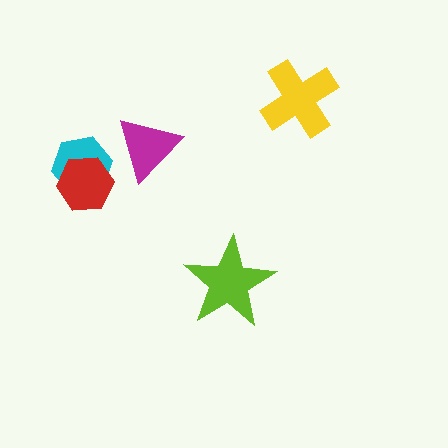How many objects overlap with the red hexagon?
1 object overlaps with the red hexagon.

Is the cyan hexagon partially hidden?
Yes, it is partially covered by another shape.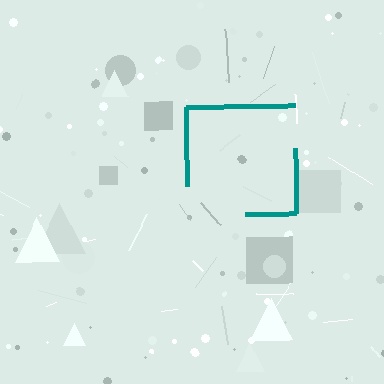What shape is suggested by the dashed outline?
The dashed outline suggests a square.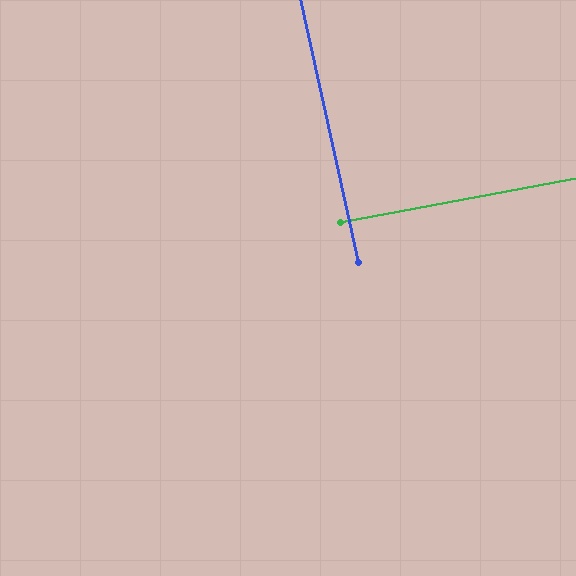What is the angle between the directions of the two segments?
Approximately 88 degrees.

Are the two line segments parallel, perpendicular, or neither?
Perpendicular — they meet at approximately 88°.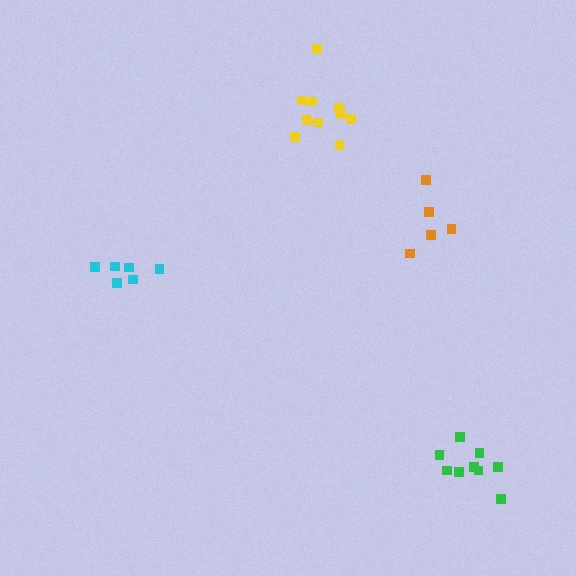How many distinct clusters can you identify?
There are 4 distinct clusters.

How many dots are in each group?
Group 1: 9 dots, Group 2: 10 dots, Group 3: 5 dots, Group 4: 6 dots (30 total).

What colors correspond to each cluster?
The clusters are colored: green, yellow, orange, cyan.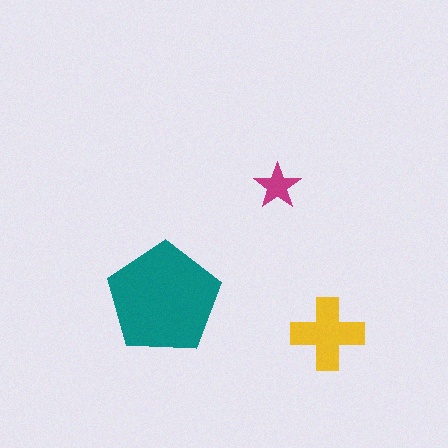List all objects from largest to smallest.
The teal pentagon, the yellow cross, the magenta star.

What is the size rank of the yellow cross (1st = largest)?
2nd.